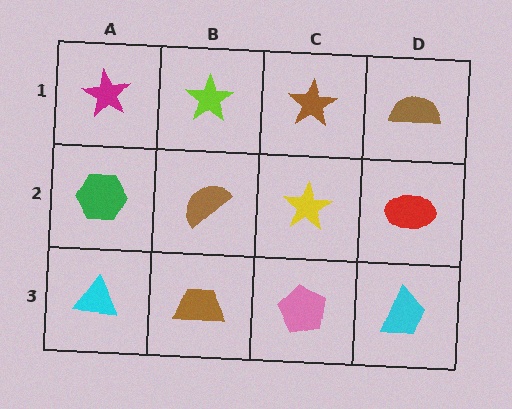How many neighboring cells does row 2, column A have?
3.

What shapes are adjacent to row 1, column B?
A brown semicircle (row 2, column B), a magenta star (row 1, column A), a brown star (row 1, column C).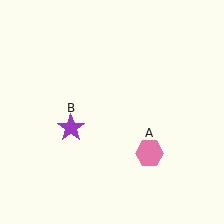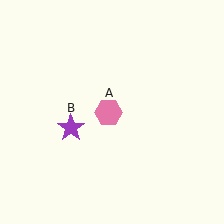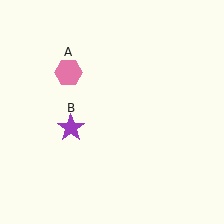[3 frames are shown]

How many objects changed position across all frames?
1 object changed position: pink hexagon (object A).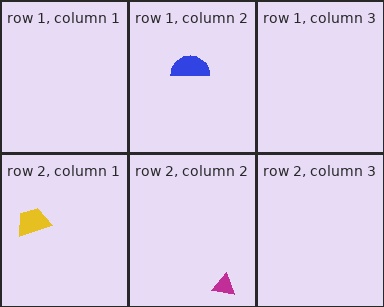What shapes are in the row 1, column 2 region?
The blue semicircle.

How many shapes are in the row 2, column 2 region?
1.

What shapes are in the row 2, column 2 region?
The magenta triangle.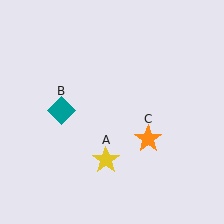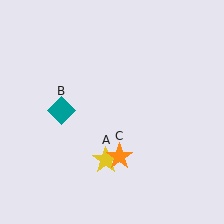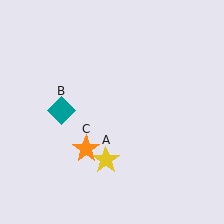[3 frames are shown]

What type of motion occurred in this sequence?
The orange star (object C) rotated clockwise around the center of the scene.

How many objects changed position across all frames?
1 object changed position: orange star (object C).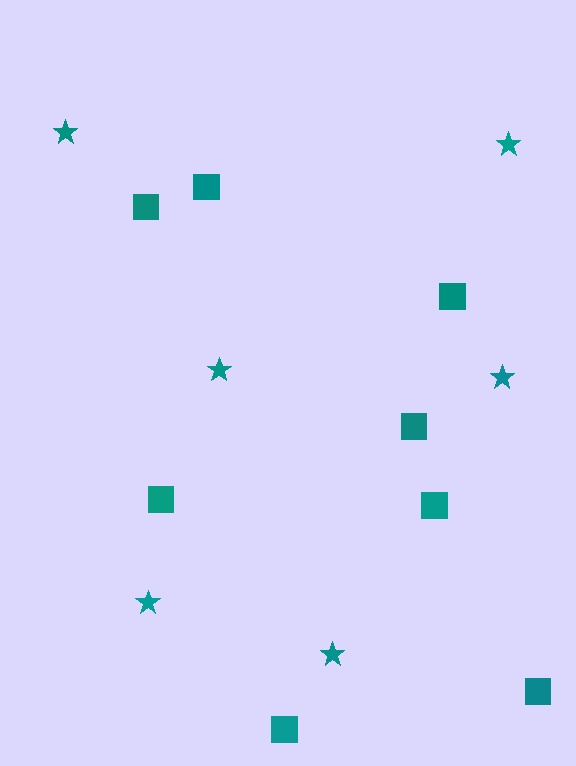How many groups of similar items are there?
There are 2 groups: one group of stars (6) and one group of squares (8).